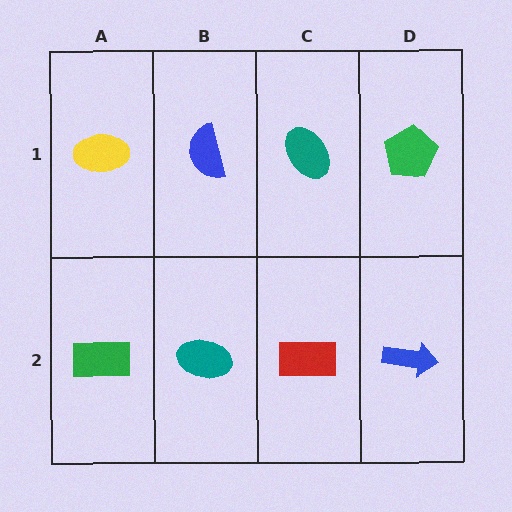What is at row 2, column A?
A green rectangle.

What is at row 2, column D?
A blue arrow.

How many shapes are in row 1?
4 shapes.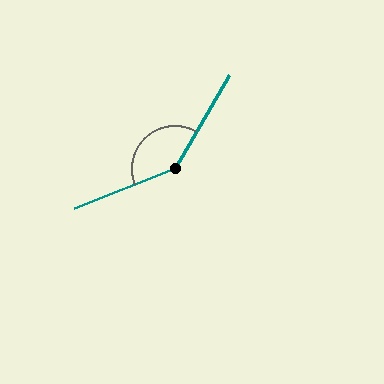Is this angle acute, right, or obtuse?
It is obtuse.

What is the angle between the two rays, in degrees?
Approximately 142 degrees.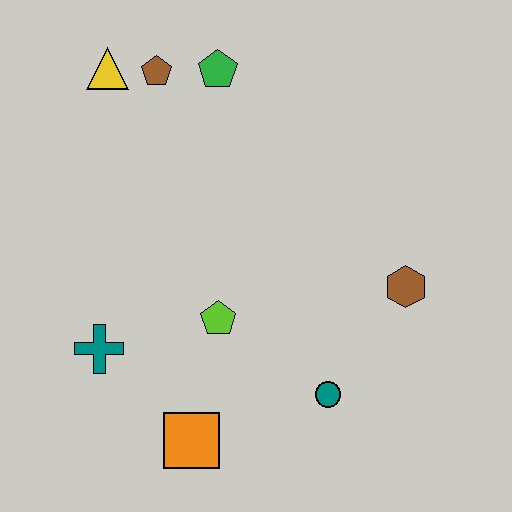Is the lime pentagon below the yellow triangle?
Yes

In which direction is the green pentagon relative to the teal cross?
The green pentagon is above the teal cross.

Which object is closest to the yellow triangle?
The brown pentagon is closest to the yellow triangle.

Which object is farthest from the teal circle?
The yellow triangle is farthest from the teal circle.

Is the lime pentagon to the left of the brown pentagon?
No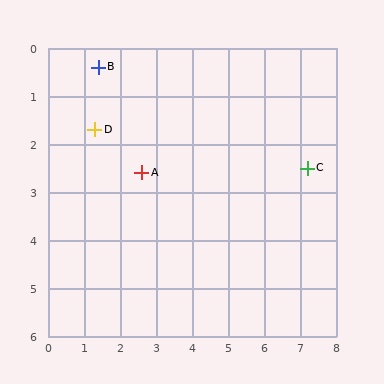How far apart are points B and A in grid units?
Points B and A are about 2.5 grid units apart.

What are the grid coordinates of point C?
Point C is at approximately (7.2, 2.5).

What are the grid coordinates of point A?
Point A is at approximately (2.6, 2.6).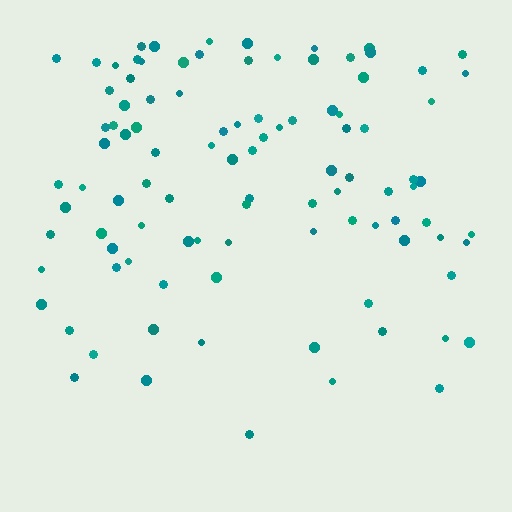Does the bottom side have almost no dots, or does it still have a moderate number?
Still a moderate number, just noticeably fewer than the top.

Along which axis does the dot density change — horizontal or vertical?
Vertical.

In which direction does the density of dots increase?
From bottom to top, with the top side densest.